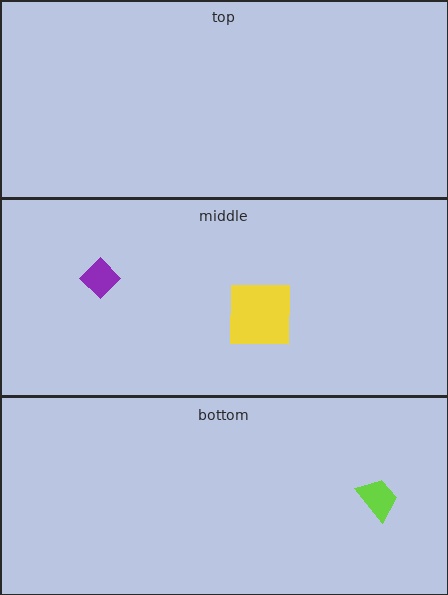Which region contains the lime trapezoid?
The bottom region.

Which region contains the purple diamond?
The middle region.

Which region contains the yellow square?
The middle region.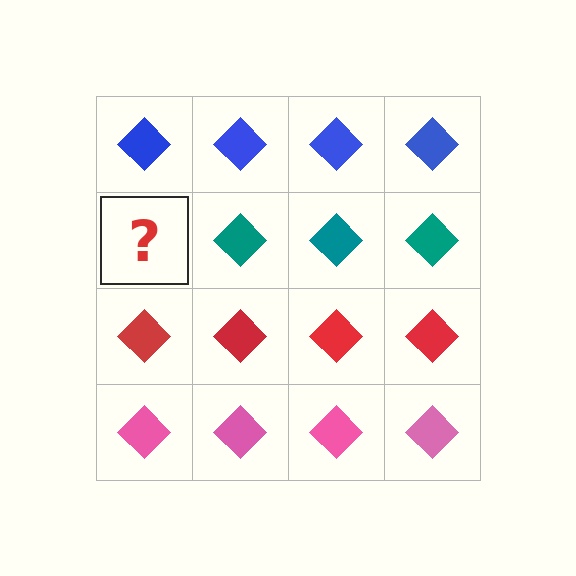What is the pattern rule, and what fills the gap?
The rule is that each row has a consistent color. The gap should be filled with a teal diamond.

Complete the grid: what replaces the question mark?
The question mark should be replaced with a teal diamond.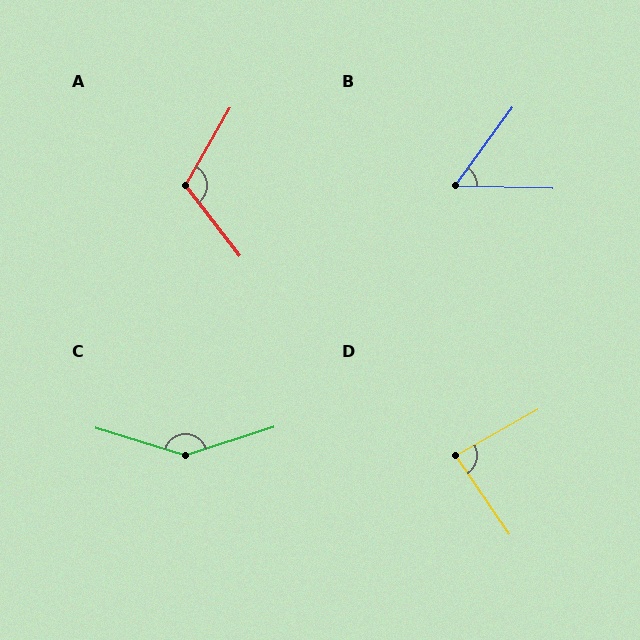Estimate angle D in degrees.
Approximately 85 degrees.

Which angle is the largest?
C, at approximately 145 degrees.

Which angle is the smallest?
B, at approximately 56 degrees.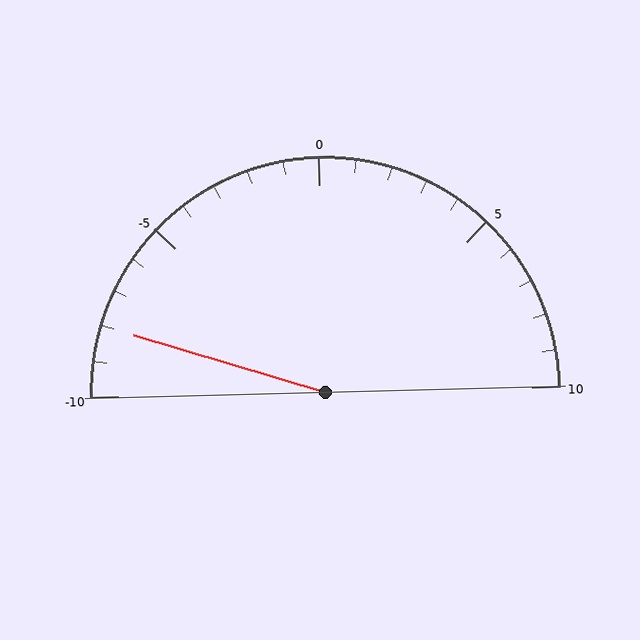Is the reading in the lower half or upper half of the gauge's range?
The reading is in the lower half of the range (-10 to 10).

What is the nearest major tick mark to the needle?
The nearest major tick mark is -10.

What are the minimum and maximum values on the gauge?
The gauge ranges from -10 to 10.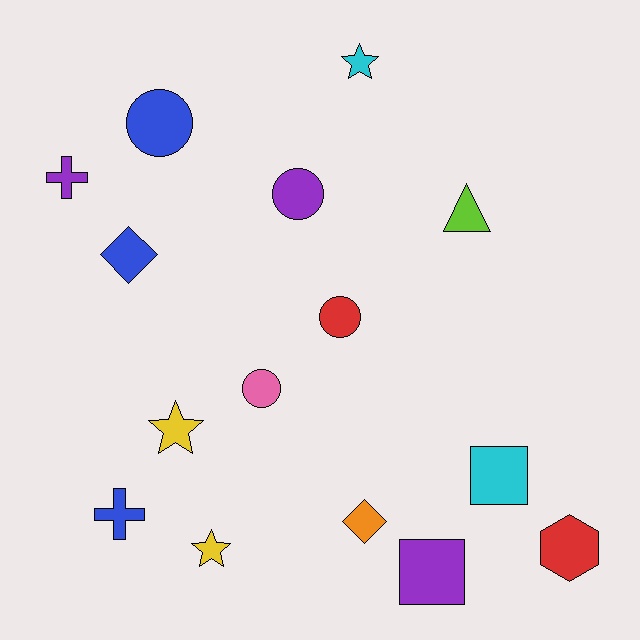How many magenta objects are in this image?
There are no magenta objects.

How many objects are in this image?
There are 15 objects.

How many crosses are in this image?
There are 2 crosses.